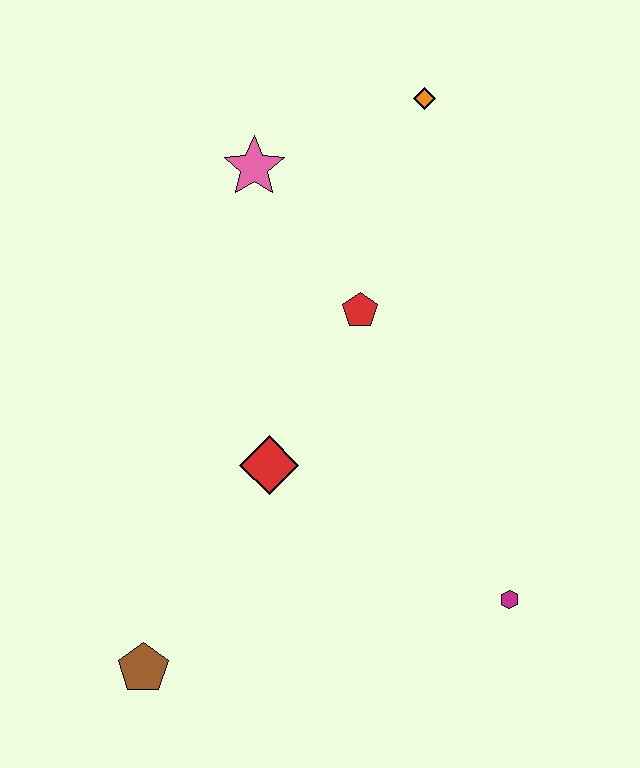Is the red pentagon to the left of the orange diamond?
Yes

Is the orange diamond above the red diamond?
Yes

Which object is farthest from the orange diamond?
The brown pentagon is farthest from the orange diamond.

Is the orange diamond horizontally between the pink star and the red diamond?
No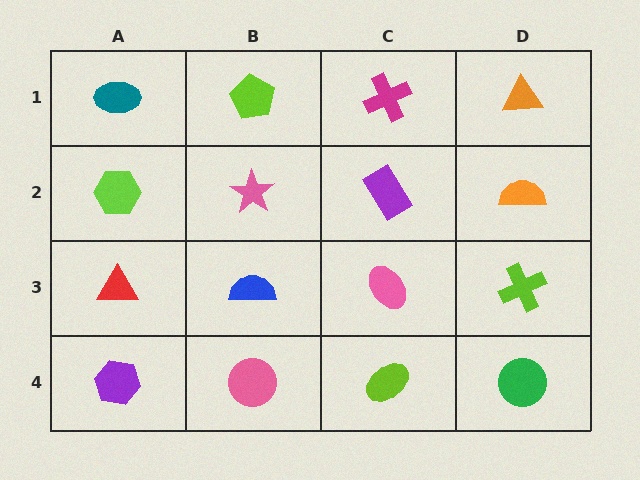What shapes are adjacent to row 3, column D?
An orange semicircle (row 2, column D), a green circle (row 4, column D), a pink ellipse (row 3, column C).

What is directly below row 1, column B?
A pink star.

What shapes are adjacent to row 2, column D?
An orange triangle (row 1, column D), a lime cross (row 3, column D), a purple rectangle (row 2, column C).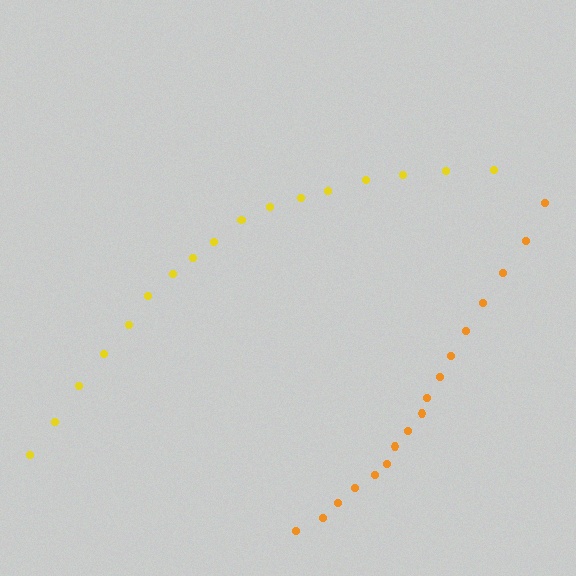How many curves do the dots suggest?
There are 2 distinct paths.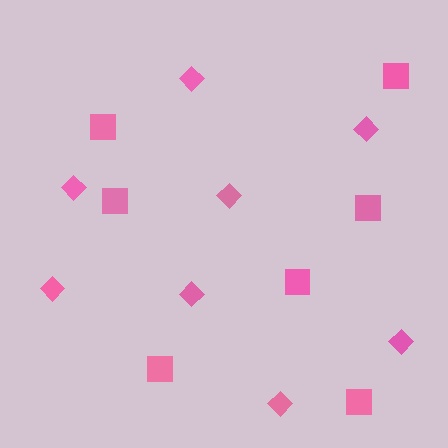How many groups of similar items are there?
There are 2 groups: one group of diamonds (8) and one group of squares (7).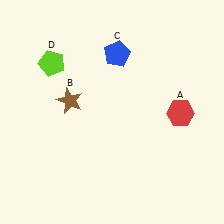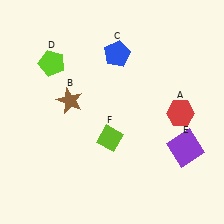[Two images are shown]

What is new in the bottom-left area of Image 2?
A lime diamond (F) was added in the bottom-left area of Image 2.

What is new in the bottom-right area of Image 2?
A purple square (E) was added in the bottom-right area of Image 2.